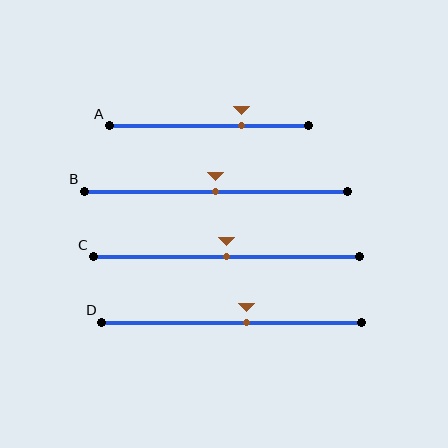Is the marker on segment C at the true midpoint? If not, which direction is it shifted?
Yes, the marker on segment C is at the true midpoint.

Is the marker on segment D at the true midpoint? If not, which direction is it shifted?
No, the marker on segment D is shifted to the right by about 6% of the segment length.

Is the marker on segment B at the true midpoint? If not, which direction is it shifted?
Yes, the marker on segment B is at the true midpoint.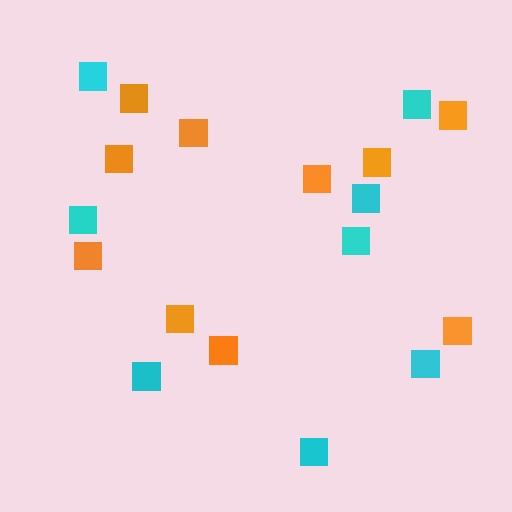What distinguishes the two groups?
There are 2 groups: one group of orange squares (10) and one group of cyan squares (8).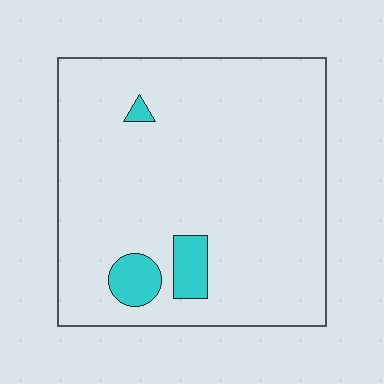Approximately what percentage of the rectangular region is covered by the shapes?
Approximately 5%.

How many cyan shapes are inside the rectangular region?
3.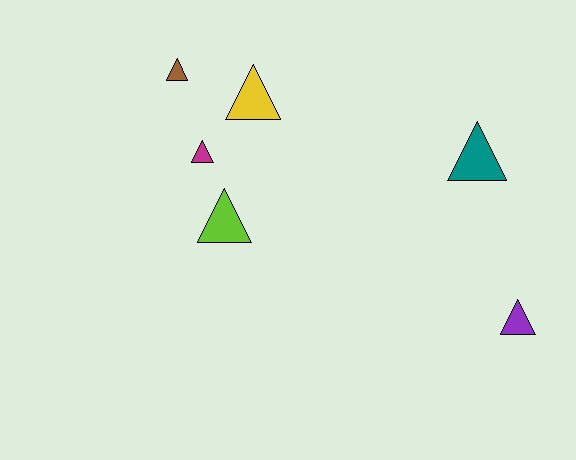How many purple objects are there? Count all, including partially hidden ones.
There is 1 purple object.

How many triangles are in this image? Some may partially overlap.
There are 6 triangles.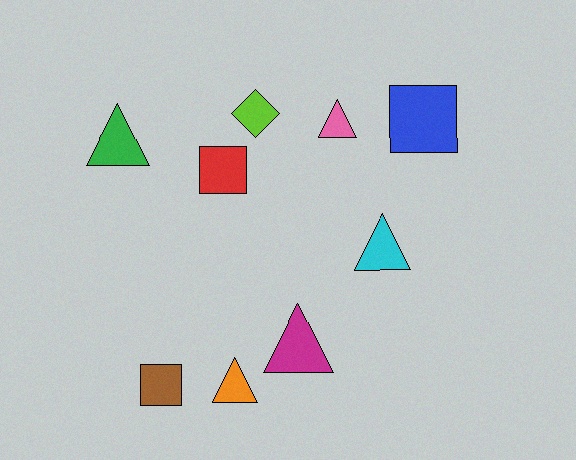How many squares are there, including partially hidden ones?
There are 3 squares.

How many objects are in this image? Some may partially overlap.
There are 9 objects.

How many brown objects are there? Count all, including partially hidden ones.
There is 1 brown object.